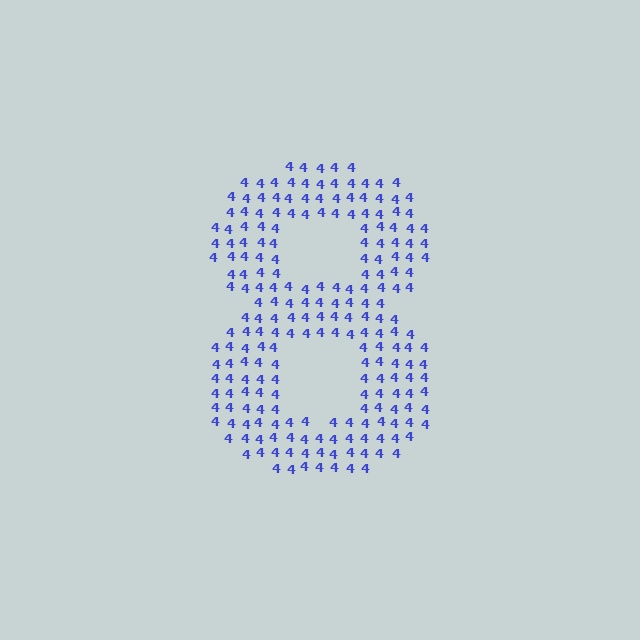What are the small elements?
The small elements are digit 4's.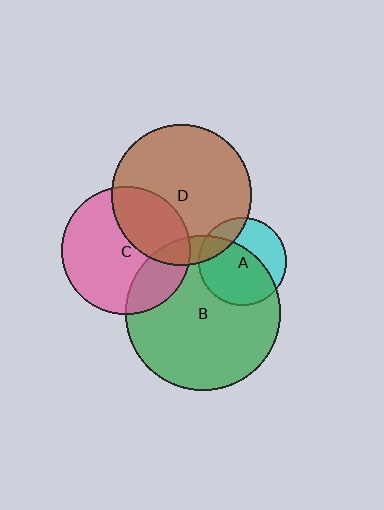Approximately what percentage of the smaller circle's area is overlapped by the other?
Approximately 60%.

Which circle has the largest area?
Circle B (green).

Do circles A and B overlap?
Yes.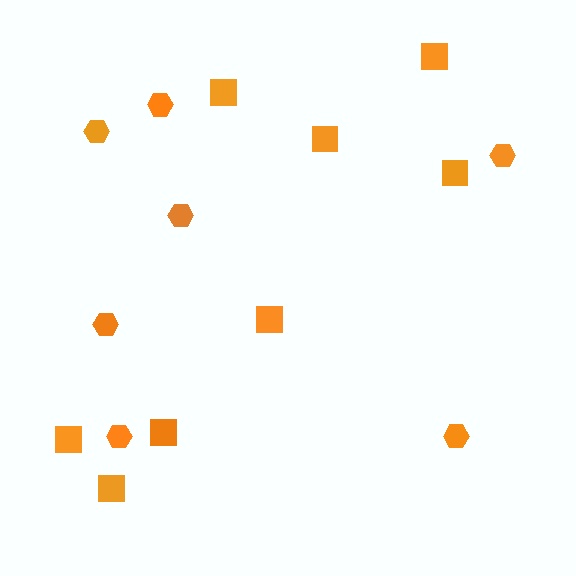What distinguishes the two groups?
There are 2 groups: one group of hexagons (7) and one group of squares (8).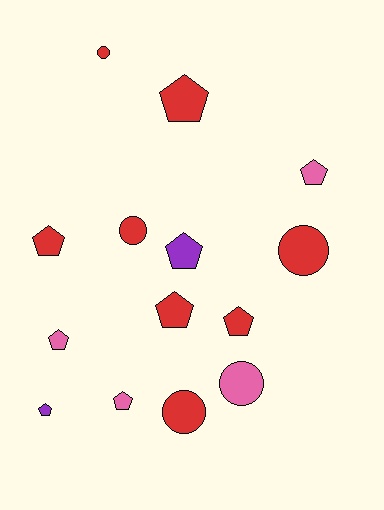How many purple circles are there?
There are no purple circles.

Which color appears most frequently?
Red, with 8 objects.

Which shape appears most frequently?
Pentagon, with 9 objects.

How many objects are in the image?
There are 14 objects.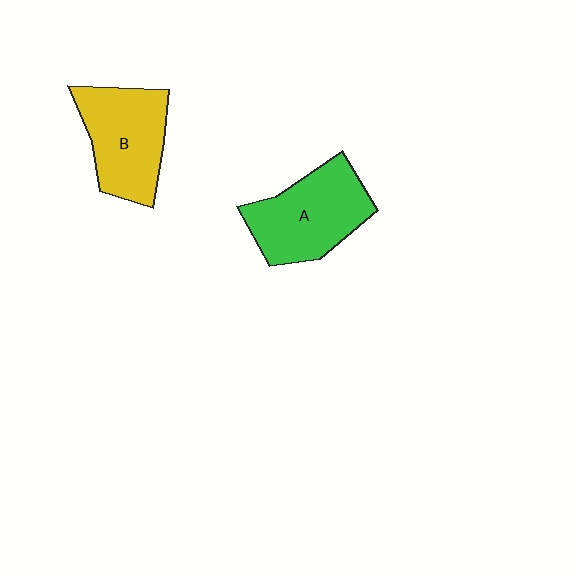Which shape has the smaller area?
Shape B (yellow).